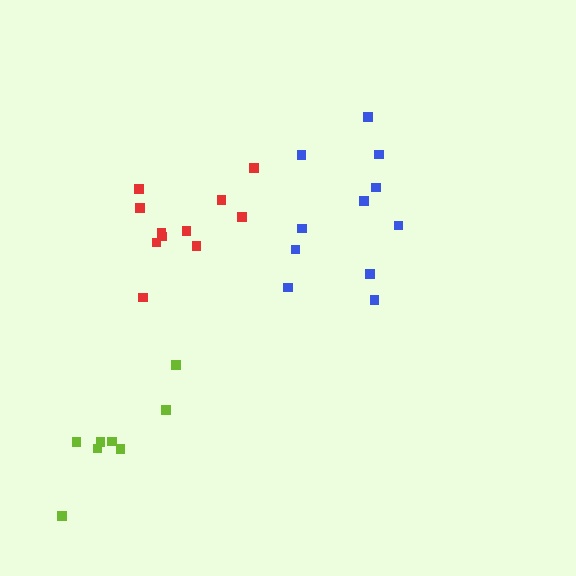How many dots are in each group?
Group 1: 11 dots, Group 2: 11 dots, Group 3: 8 dots (30 total).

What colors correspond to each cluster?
The clusters are colored: red, blue, lime.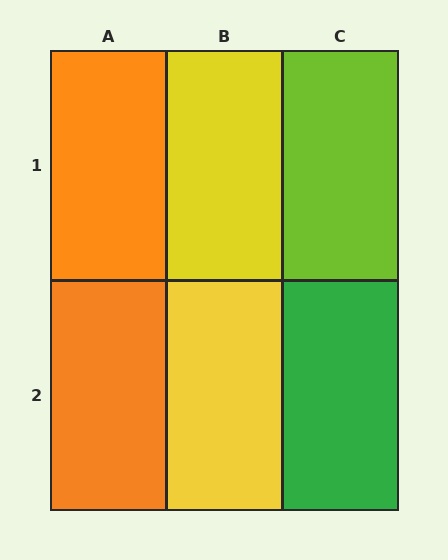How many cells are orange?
2 cells are orange.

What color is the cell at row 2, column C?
Green.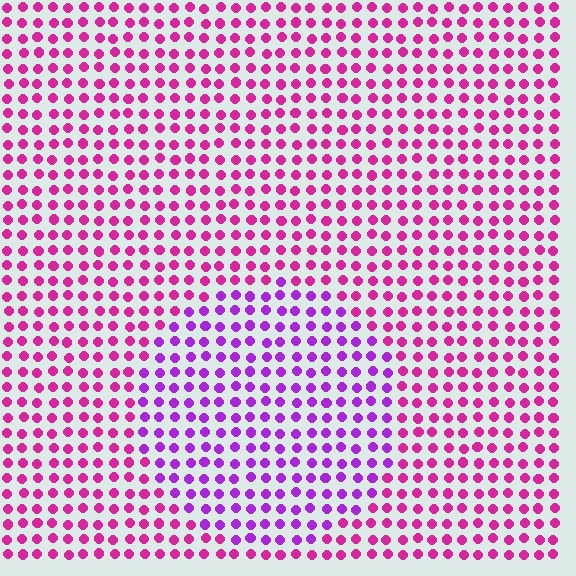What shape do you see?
I see a circle.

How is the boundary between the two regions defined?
The boundary is defined purely by a slight shift in hue (about 35 degrees). Spacing, size, and orientation are identical on both sides.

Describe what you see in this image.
The image is filled with small magenta elements in a uniform arrangement. A circle-shaped region is visible where the elements are tinted to a slightly different hue, forming a subtle color boundary.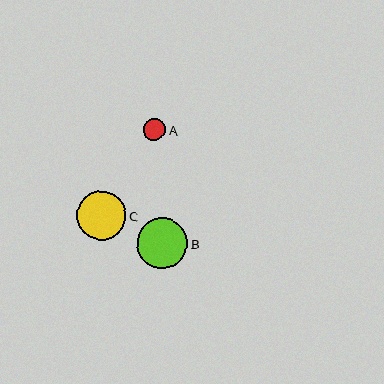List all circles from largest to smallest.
From largest to smallest: B, C, A.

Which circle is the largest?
Circle B is the largest with a size of approximately 51 pixels.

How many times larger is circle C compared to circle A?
Circle C is approximately 2.2 times the size of circle A.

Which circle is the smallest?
Circle A is the smallest with a size of approximately 22 pixels.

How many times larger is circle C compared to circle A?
Circle C is approximately 2.2 times the size of circle A.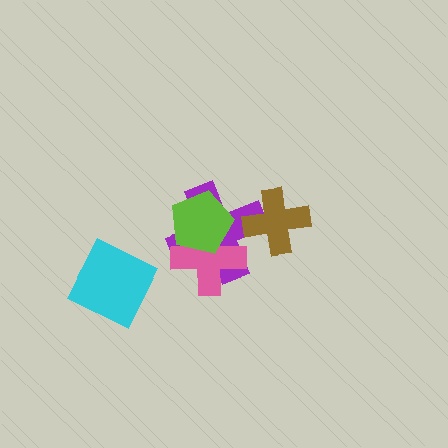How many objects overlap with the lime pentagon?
2 objects overlap with the lime pentagon.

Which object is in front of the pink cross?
The lime pentagon is in front of the pink cross.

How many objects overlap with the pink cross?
2 objects overlap with the pink cross.